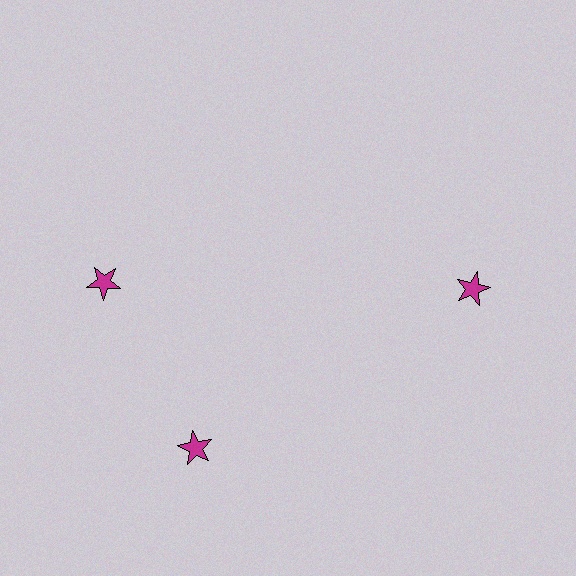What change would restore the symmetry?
The symmetry would be restored by rotating it back into even spacing with its neighbors so that all 3 stars sit at equal angles and equal distance from the center.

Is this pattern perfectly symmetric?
No. The 3 magenta stars are arranged in a ring, but one element near the 11 o'clock position is rotated out of alignment along the ring, breaking the 3-fold rotational symmetry.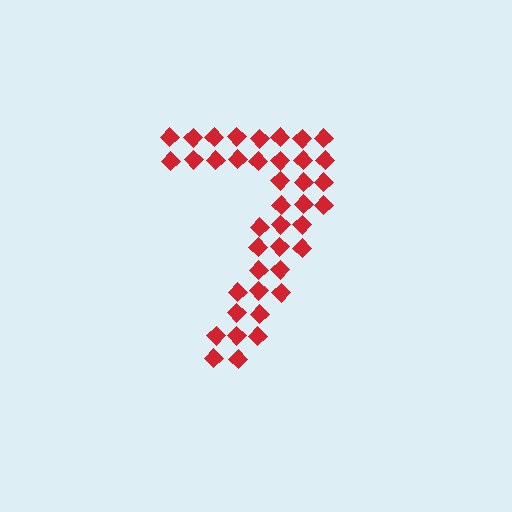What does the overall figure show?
The overall figure shows the digit 7.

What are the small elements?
The small elements are diamonds.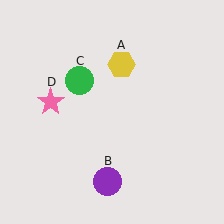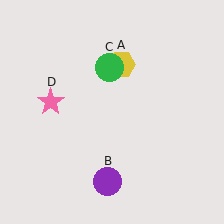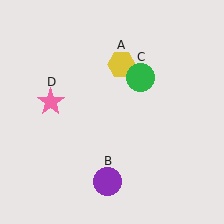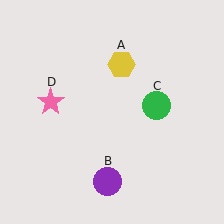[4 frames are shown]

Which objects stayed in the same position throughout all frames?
Yellow hexagon (object A) and purple circle (object B) and pink star (object D) remained stationary.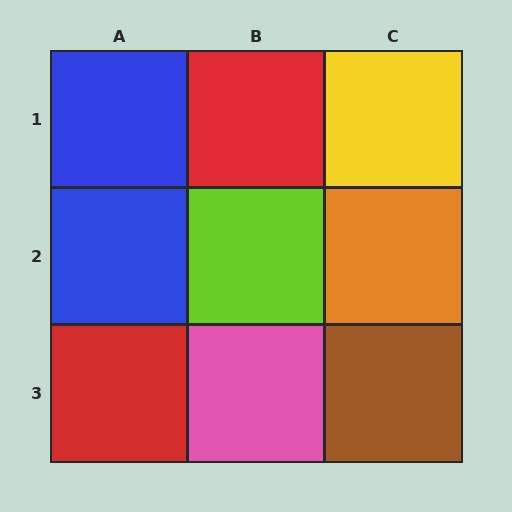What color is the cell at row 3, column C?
Brown.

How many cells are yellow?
1 cell is yellow.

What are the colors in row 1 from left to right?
Blue, red, yellow.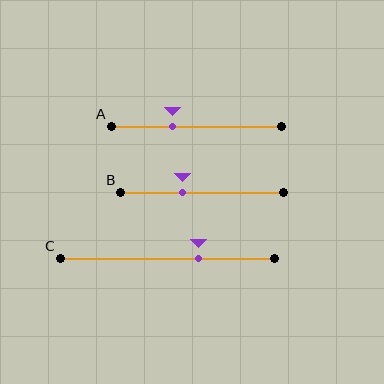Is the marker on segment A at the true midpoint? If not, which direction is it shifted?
No, the marker on segment A is shifted to the left by about 14% of the segment length.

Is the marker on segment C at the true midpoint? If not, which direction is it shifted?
No, the marker on segment C is shifted to the right by about 14% of the segment length.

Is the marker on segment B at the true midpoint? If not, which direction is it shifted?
No, the marker on segment B is shifted to the left by about 12% of the segment length.